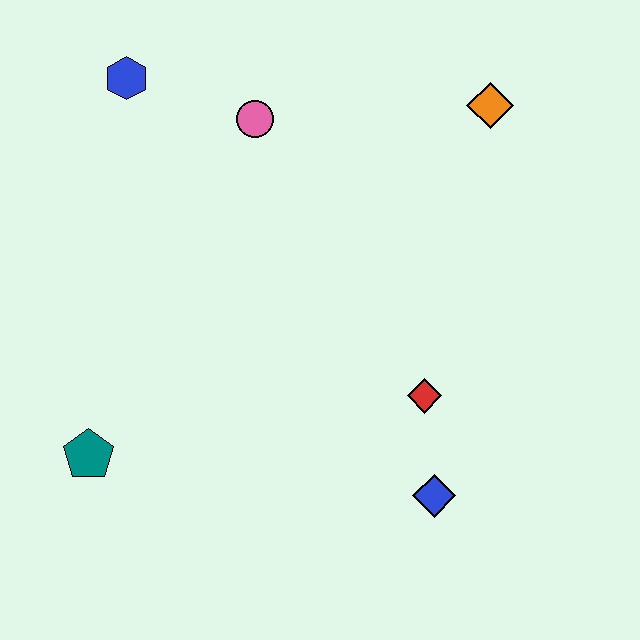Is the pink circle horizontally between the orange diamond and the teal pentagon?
Yes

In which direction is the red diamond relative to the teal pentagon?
The red diamond is to the right of the teal pentagon.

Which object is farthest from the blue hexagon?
The blue diamond is farthest from the blue hexagon.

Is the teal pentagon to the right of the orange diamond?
No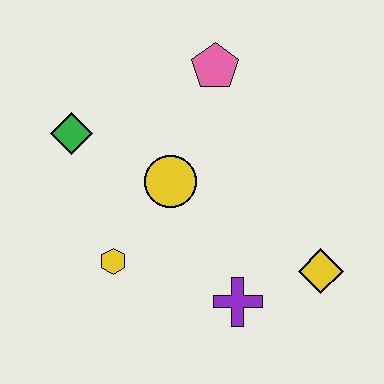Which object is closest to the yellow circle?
The yellow hexagon is closest to the yellow circle.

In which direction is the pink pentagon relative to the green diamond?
The pink pentagon is to the right of the green diamond.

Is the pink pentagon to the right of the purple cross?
No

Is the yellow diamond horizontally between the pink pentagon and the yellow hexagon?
No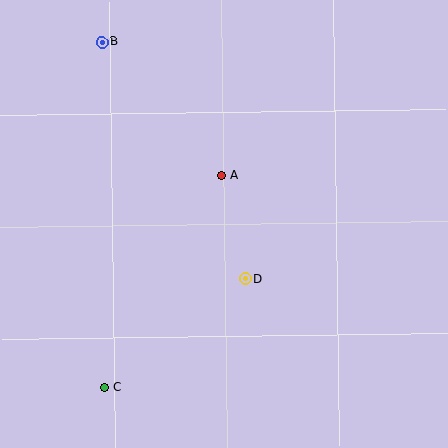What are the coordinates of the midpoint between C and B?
The midpoint between C and B is at (103, 215).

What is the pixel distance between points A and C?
The distance between A and C is 243 pixels.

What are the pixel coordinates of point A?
Point A is at (222, 175).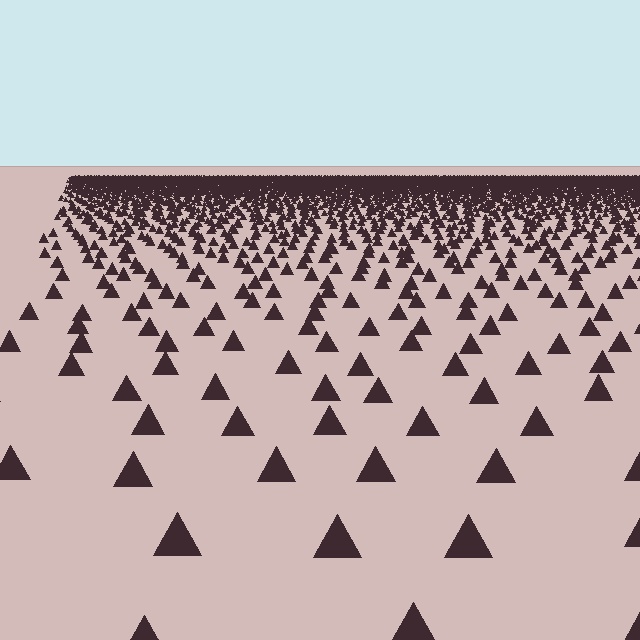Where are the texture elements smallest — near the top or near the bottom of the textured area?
Near the top.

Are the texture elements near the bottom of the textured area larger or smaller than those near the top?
Larger. Near the bottom, elements are closer to the viewer and appear at a bigger on-screen size.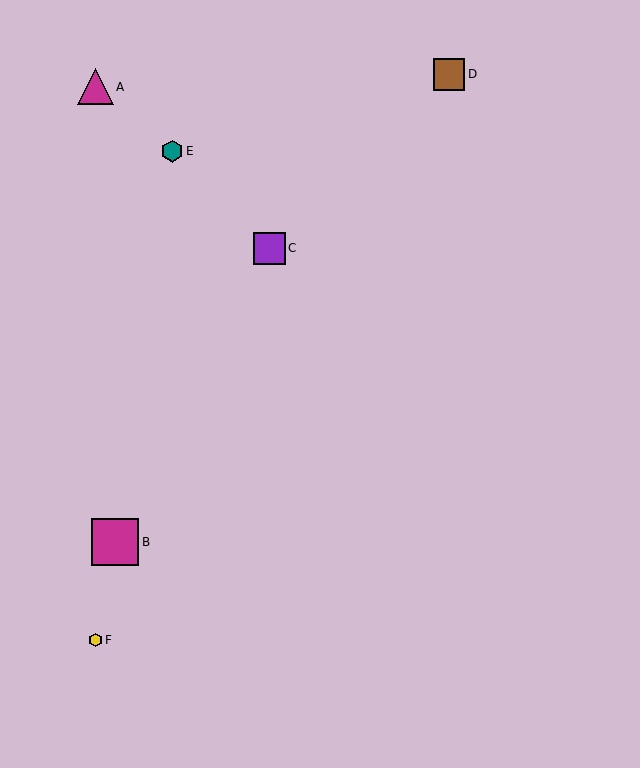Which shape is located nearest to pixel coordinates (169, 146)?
The teal hexagon (labeled E) at (172, 151) is nearest to that location.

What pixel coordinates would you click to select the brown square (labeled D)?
Click at (449, 74) to select the brown square D.